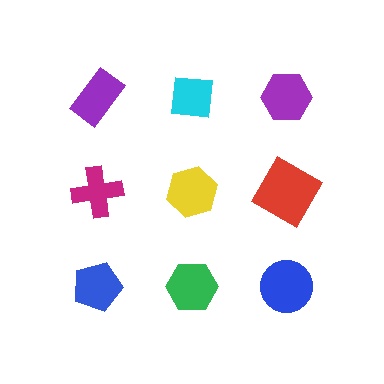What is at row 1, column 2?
A cyan square.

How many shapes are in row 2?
3 shapes.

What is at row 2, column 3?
A red diamond.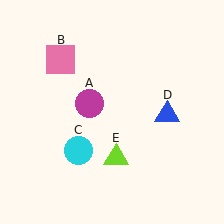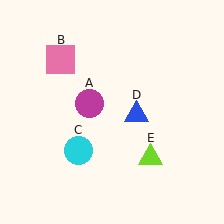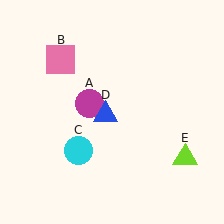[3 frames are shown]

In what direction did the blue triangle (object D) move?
The blue triangle (object D) moved left.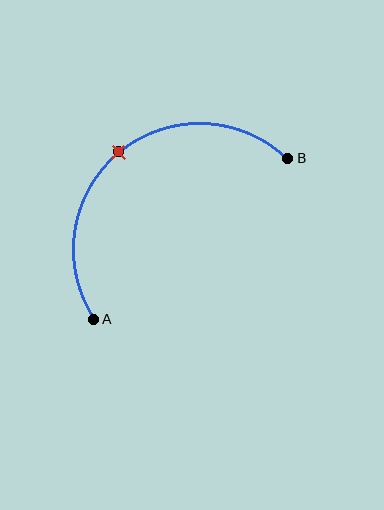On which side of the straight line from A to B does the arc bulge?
The arc bulges above and to the left of the straight line connecting A and B.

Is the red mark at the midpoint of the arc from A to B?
Yes. The red mark lies on the arc at equal arc-length from both A and B — it is the arc midpoint.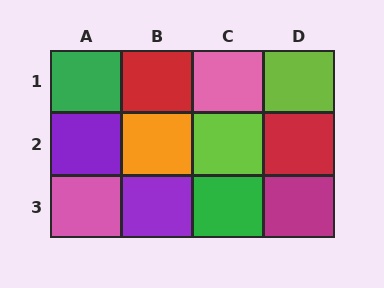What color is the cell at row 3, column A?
Pink.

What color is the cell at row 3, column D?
Magenta.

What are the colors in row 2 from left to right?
Purple, orange, lime, red.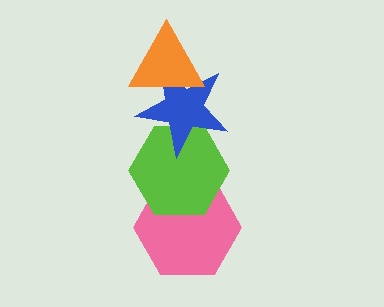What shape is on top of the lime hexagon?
The blue star is on top of the lime hexagon.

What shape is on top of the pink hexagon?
The lime hexagon is on top of the pink hexagon.